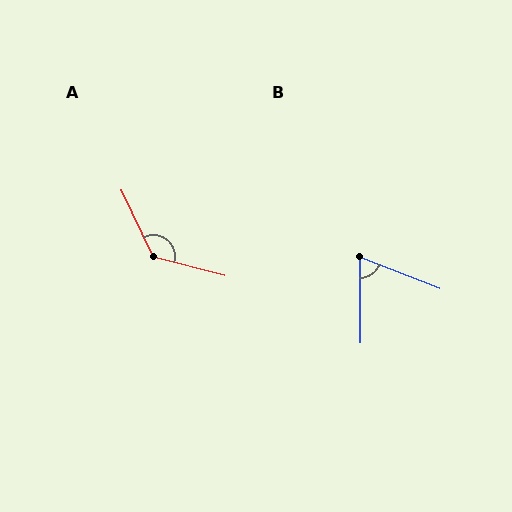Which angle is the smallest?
B, at approximately 68 degrees.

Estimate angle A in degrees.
Approximately 130 degrees.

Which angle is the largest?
A, at approximately 130 degrees.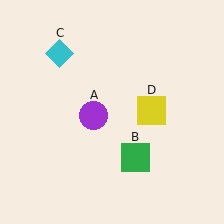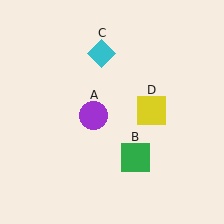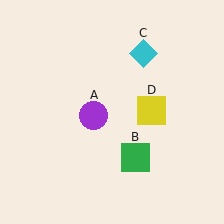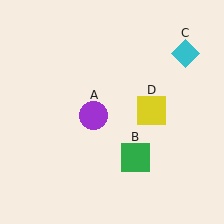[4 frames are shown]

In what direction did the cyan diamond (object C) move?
The cyan diamond (object C) moved right.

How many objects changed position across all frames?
1 object changed position: cyan diamond (object C).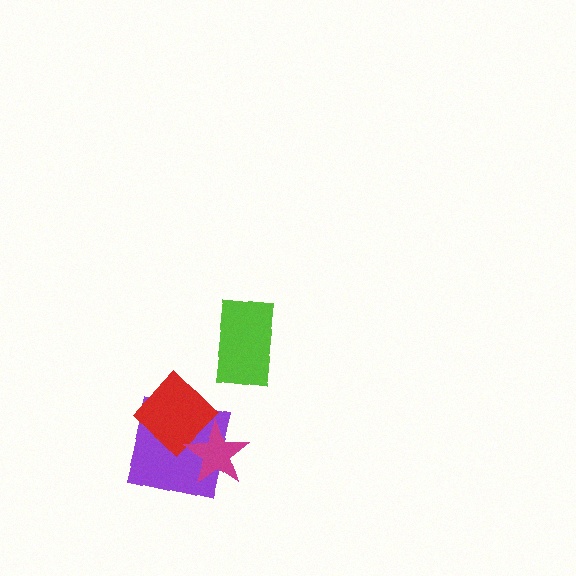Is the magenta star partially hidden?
No, no other shape covers it.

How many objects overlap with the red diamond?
2 objects overlap with the red diamond.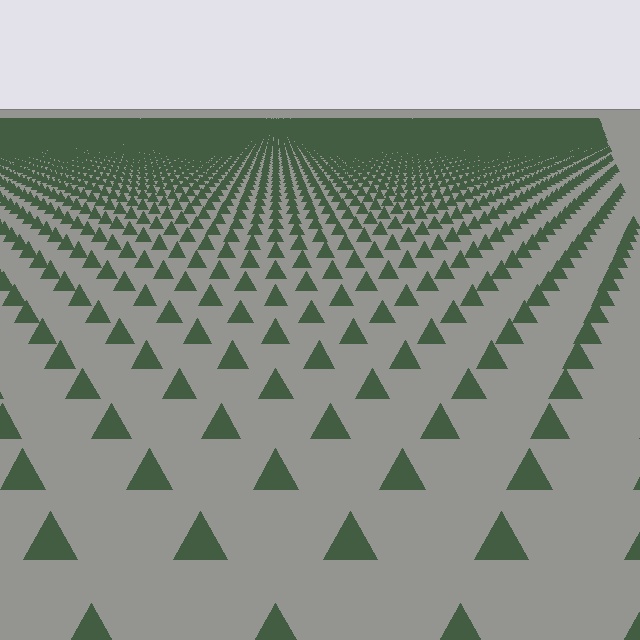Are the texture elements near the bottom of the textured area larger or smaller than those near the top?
Larger. Near the bottom, elements are closer to the viewer and appear at a bigger on-screen size.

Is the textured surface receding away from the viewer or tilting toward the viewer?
The surface is receding away from the viewer. Texture elements get smaller and denser toward the top.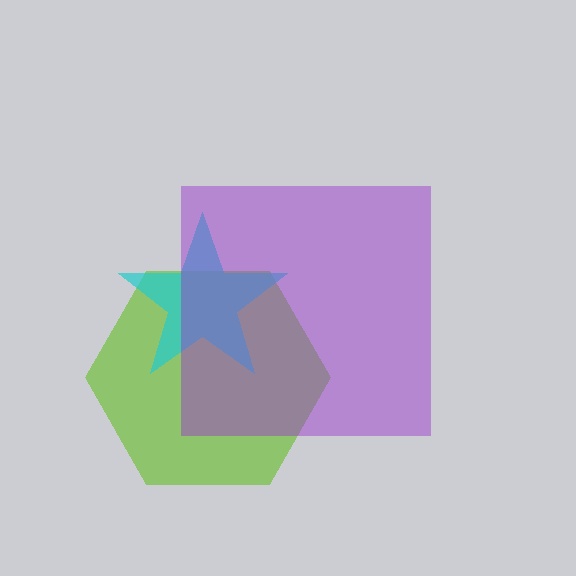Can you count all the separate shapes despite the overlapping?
Yes, there are 3 separate shapes.